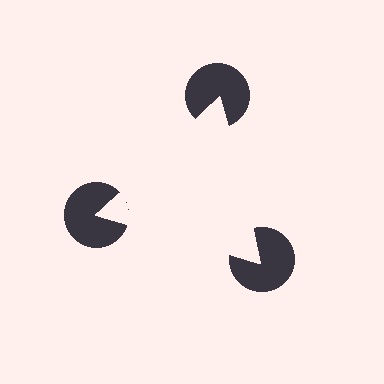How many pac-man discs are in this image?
There are 3 — one at each vertex of the illusory triangle.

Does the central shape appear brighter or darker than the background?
It typically appears slightly brighter than the background, even though no actual brightness change is drawn.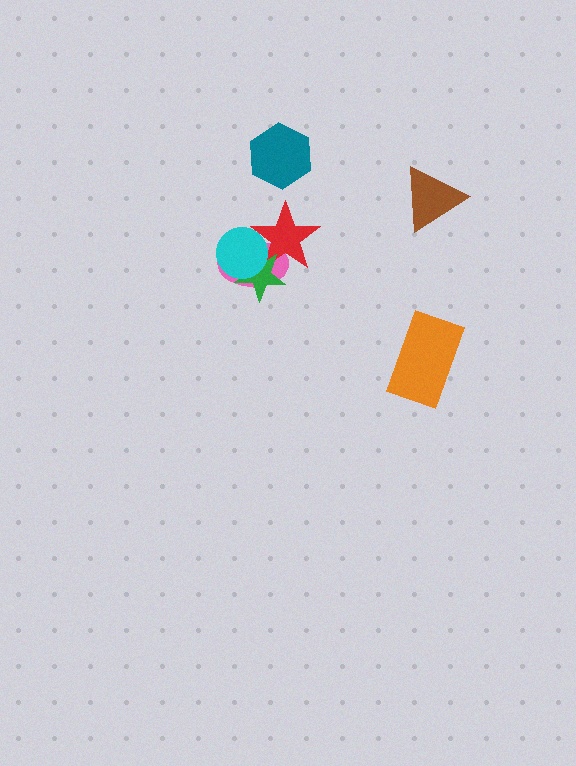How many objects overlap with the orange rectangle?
0 objects overlap with the orange rectangle.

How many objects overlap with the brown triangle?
0 objects overlap with the brown triangle.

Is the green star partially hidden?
Yes, it is partially covered by another shape.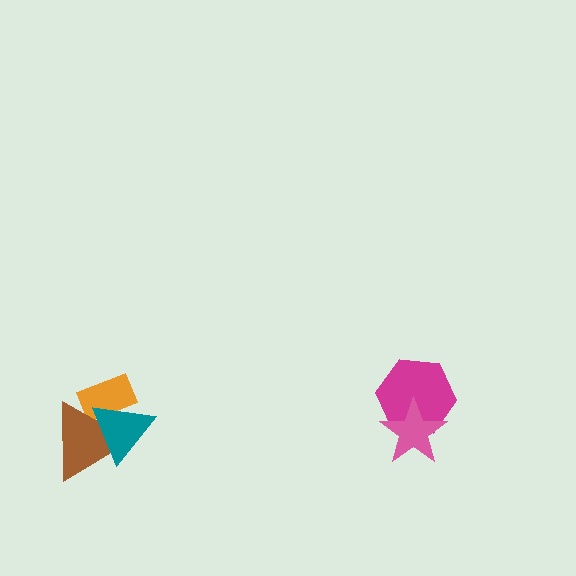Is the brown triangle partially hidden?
Yes, it is partially covered by another shape.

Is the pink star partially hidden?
No, no other shape covers it.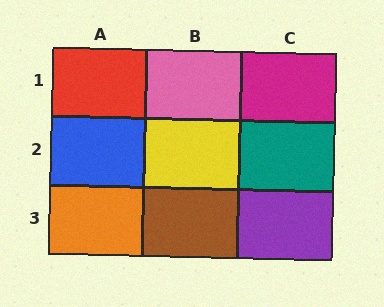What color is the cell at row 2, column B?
Yellow.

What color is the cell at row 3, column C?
Purple.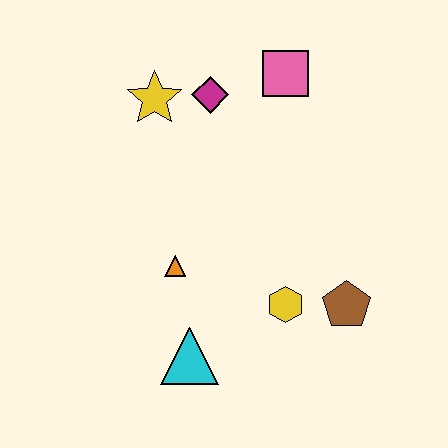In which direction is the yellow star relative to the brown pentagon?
The yellow star is above the brown pentagon.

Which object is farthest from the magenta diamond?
The cyan triangle is farthest from the magenta diamond.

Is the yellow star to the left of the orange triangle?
Yes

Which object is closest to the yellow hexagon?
The brown pentagon is closest to the yellow hexagon.